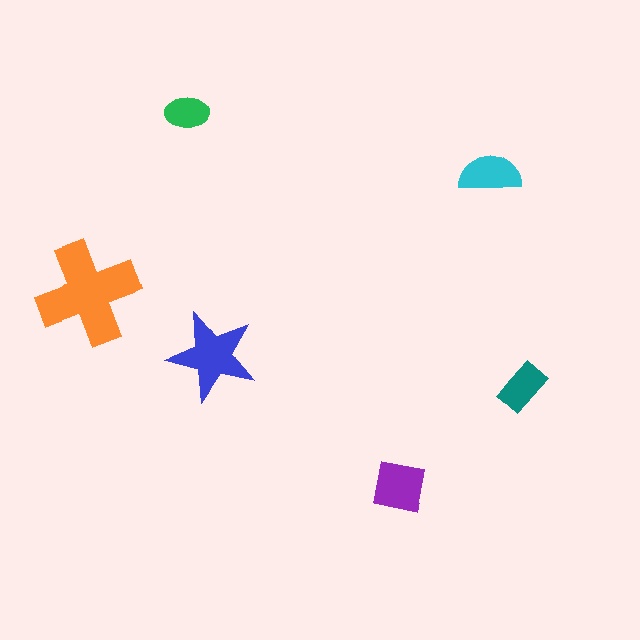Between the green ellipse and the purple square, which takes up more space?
The purple square.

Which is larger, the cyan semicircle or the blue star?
The blue star.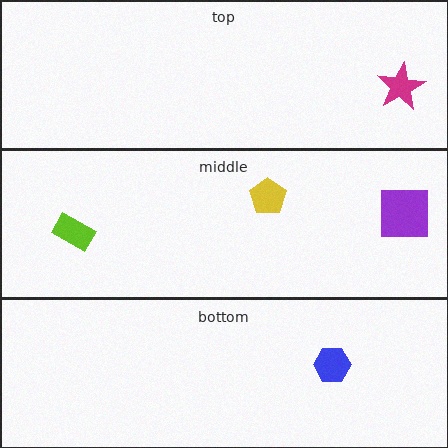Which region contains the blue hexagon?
The bottom region.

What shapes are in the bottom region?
The blue hexagon.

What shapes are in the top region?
The magenta star.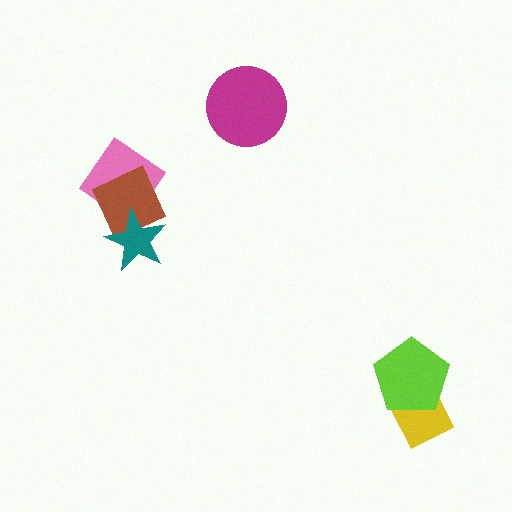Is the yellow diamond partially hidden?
Yes, it is partially covered by another shape.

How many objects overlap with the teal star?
1 object overlaps with the teal star.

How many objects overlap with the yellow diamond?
1 object overlaps with the yellow diamond.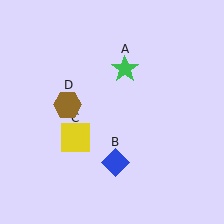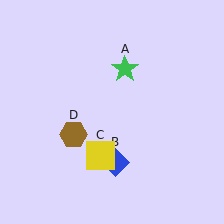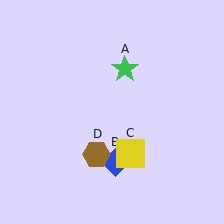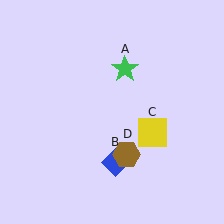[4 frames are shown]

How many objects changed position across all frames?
2 objects changed position: yellow square (object C), brown hexagon (object D).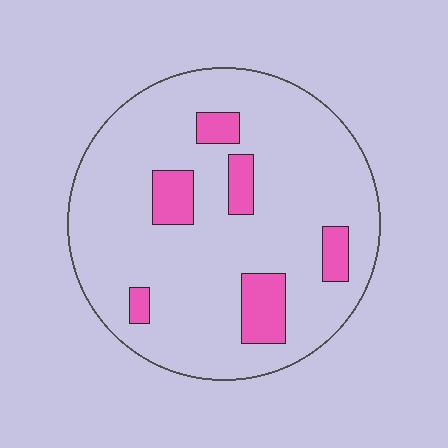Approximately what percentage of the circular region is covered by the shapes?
Approximately 15%.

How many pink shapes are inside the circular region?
6.